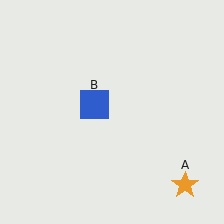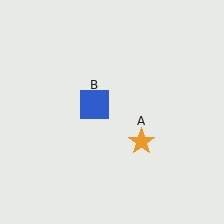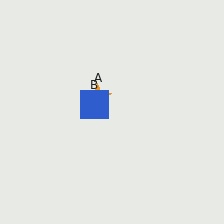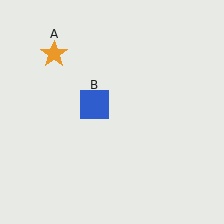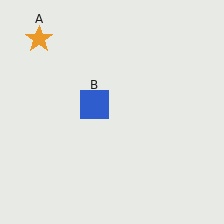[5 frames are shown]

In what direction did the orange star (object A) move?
The orange star (object A) moved up and to the left.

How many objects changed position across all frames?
1 object changed position: orange star (object A).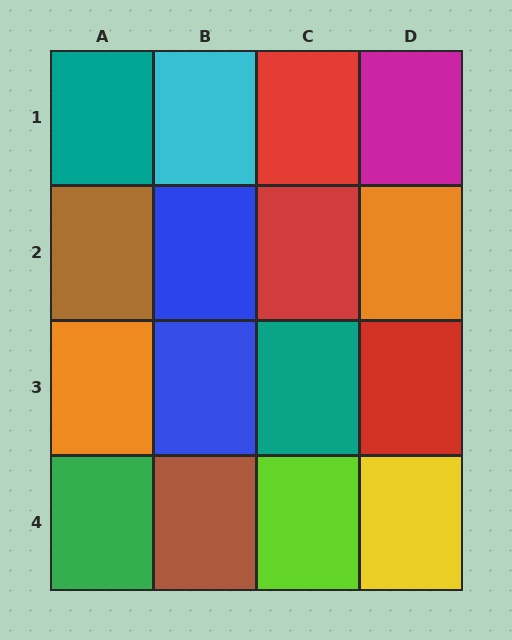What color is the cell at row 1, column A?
Teal.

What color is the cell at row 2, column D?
Orange.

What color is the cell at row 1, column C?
Red.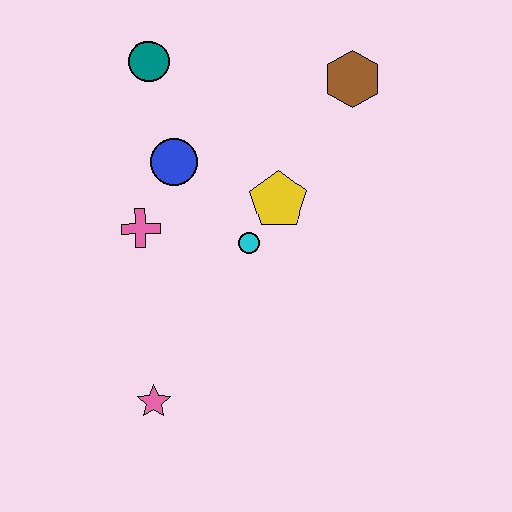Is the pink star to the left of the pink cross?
No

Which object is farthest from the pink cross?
The brown hexagon is farthest from the pink cross.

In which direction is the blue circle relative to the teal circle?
The blue circle is below the teal circle.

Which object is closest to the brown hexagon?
The yellow pentagon is closest to the brown hexagon.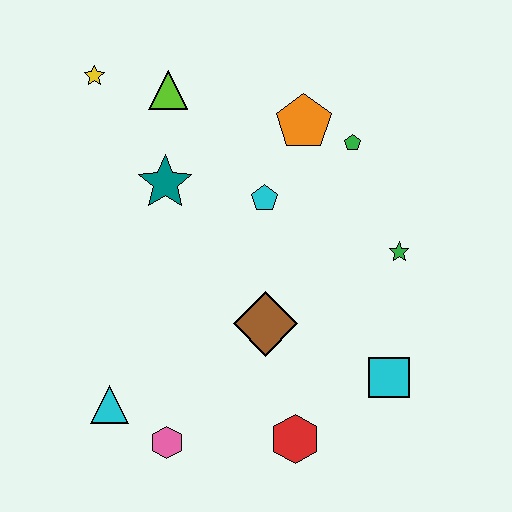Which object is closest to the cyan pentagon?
The orange pentagon is closest to the cyan pentagon.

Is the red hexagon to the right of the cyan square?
No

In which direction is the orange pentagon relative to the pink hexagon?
The orange pentagon is above the pink hexagon.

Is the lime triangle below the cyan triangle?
No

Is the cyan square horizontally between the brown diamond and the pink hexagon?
No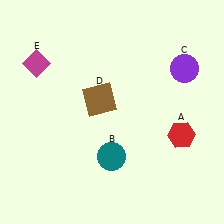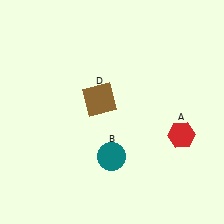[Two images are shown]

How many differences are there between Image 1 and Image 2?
There are 2 differences between the two images.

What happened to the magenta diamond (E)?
The magenta diamond (E) was removed in Image 2. It was in the top-left area of Image 1.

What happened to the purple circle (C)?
The purple circle (C) was removed in Image 2. It was in the top-right area of Image 1.